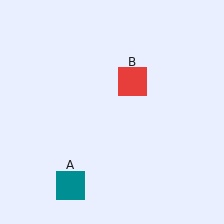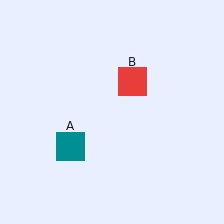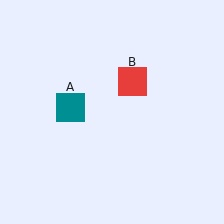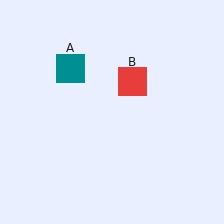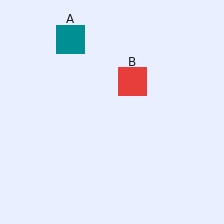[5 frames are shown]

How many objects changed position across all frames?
1 object changed position: teal square (object A).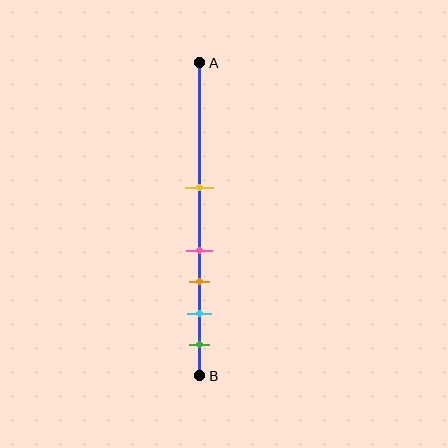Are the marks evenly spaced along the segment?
No, the marks are not evenly spaced.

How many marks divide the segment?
There are 5 marks dividing the segment.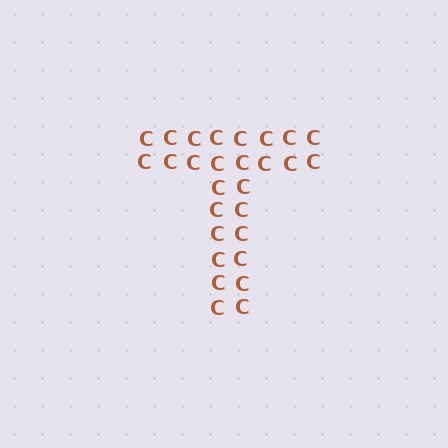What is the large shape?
The large shape is the letter T.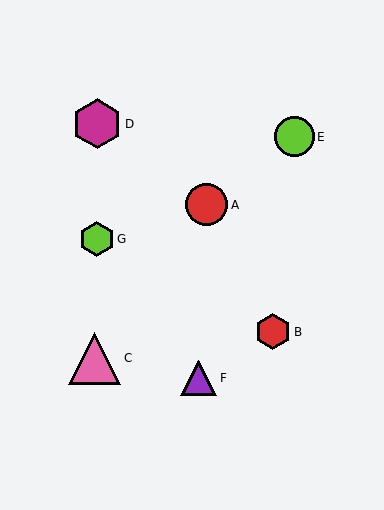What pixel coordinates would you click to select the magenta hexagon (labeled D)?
Click at (97, 124) to select the magenta hexagon D.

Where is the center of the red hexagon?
The center of the red hexagon is at (273, 332).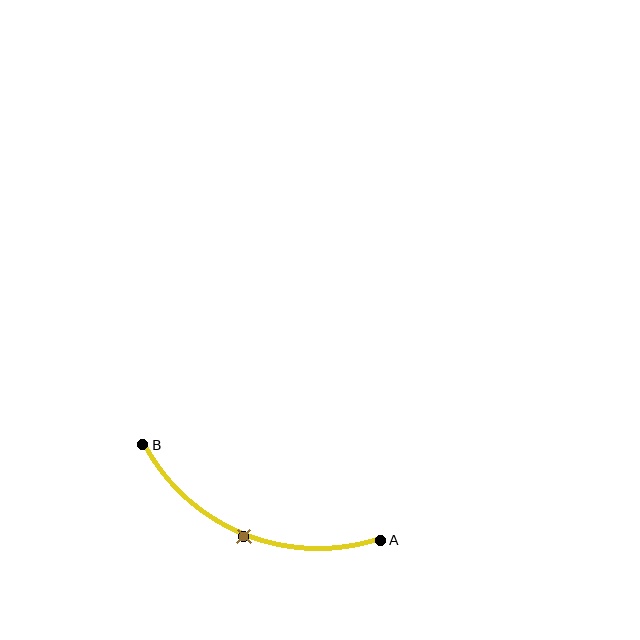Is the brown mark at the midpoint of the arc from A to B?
Yes. The brown mark lies on the arc at equal arc-length from both A and B — it is the arc midpoint.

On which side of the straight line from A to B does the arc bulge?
The arc bulges below the straight line connecting A and B.